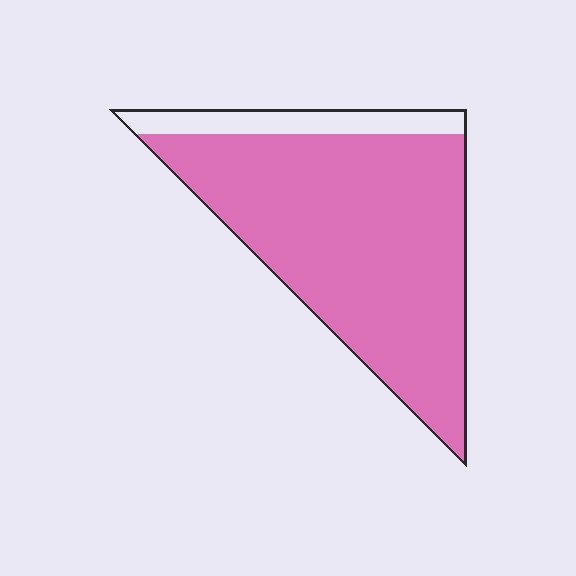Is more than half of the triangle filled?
Yes.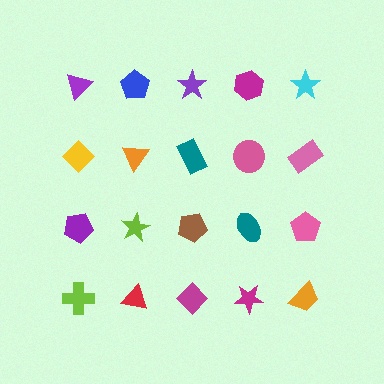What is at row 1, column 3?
A purple star.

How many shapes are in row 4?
5 shapes.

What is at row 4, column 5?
An orange trapezoid.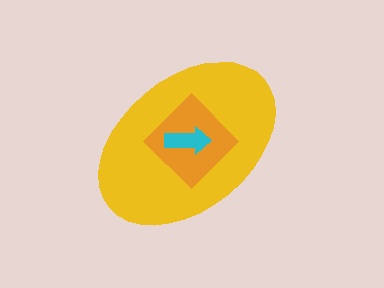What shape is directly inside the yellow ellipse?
The orange diamond.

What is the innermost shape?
The cyan arrow.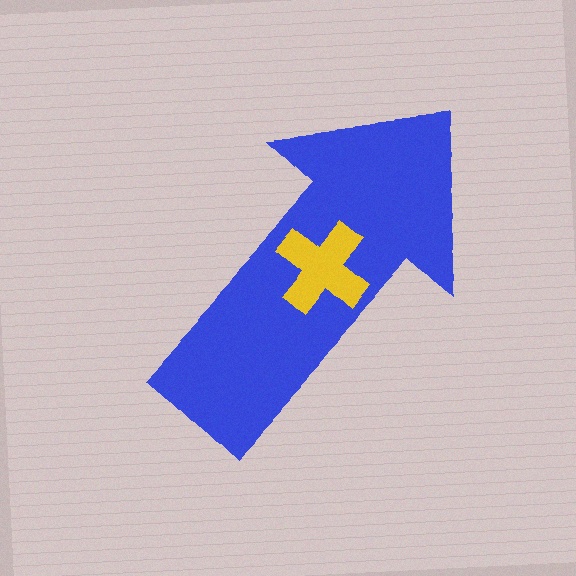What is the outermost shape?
The blue arrow.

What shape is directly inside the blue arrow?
The yellow cross.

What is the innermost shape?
The yellow cross.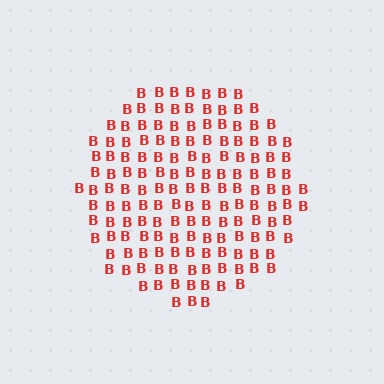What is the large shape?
The large shape is a circle.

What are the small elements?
The small elements are letter B's.